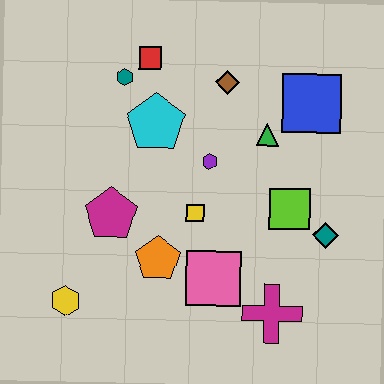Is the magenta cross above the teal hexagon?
No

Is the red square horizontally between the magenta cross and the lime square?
No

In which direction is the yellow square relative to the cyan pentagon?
The yellow square is below the cyan pentagon.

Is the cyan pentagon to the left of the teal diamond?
Yes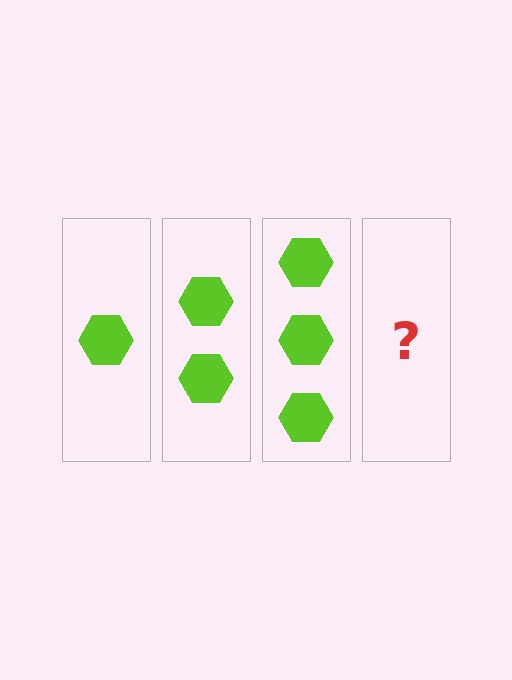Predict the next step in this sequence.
The next step is 4 hexagons.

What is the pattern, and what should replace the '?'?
The pattern is that each step adds one more hexagon. The '?' should be 4 hexagons.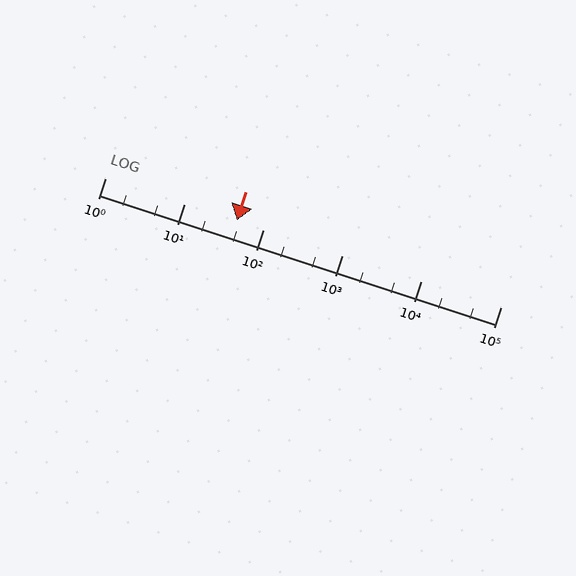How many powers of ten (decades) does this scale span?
The scale spans 5 decades, from 1 to 100000.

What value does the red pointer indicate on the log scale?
The pointer indicates approximately 46.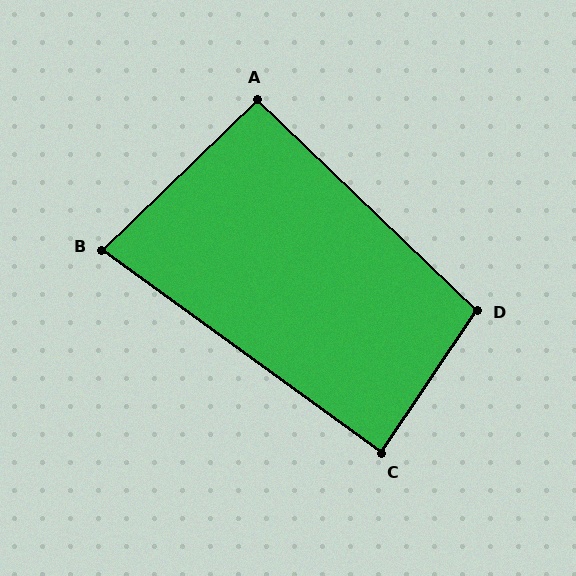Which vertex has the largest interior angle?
D, at approximately 100 degrees.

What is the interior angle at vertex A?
Approximately 92 degrees (approximately right).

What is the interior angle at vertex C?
Approximately 88 degrees (approximately right).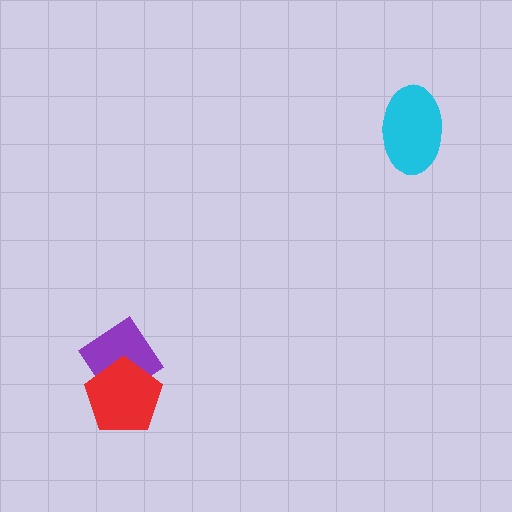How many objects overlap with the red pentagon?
1 object overlaps with the red pentagon.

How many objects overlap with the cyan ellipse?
0 objects overlap with the cyan ellipse.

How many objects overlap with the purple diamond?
1 object overlaps with the purple diamond.